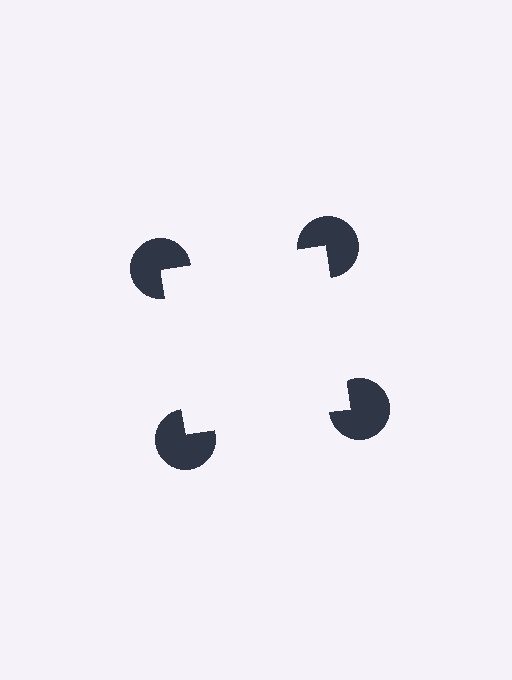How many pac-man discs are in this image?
There are 4 — one at each vertex of the illusory square.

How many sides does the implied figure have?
4 sides.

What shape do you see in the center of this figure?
An illusory square — its edges are inferred from the aligned wedge cuts in the pac-man discs, not physically drawn.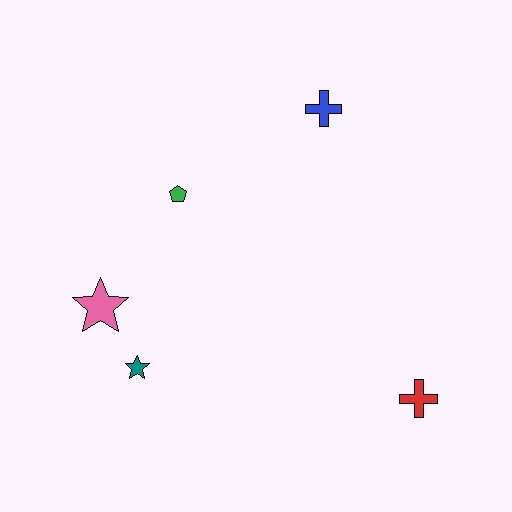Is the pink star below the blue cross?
Yes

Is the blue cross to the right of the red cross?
No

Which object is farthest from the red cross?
The pink star is farthest from the red cross.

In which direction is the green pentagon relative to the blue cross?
The green pentagon is to the left of the blue cross.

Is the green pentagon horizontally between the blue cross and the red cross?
No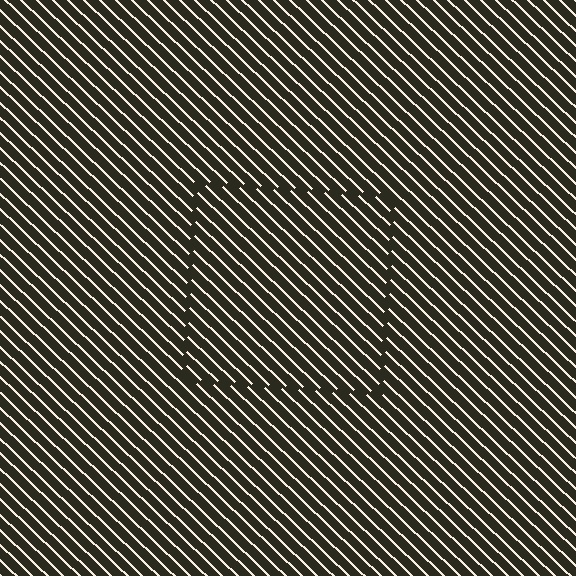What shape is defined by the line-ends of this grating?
An illusory square. The interior of the shape contains the same grating, shifted by half a period — the contour is defined by the phase discontinuity where line-ends from the inner and outer gratings abut.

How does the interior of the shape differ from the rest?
The interior of the shape contains the same grating, shifted by half a period — the contour is defined by the phase discontinuity where line-ends from the inner and outer gratings abut.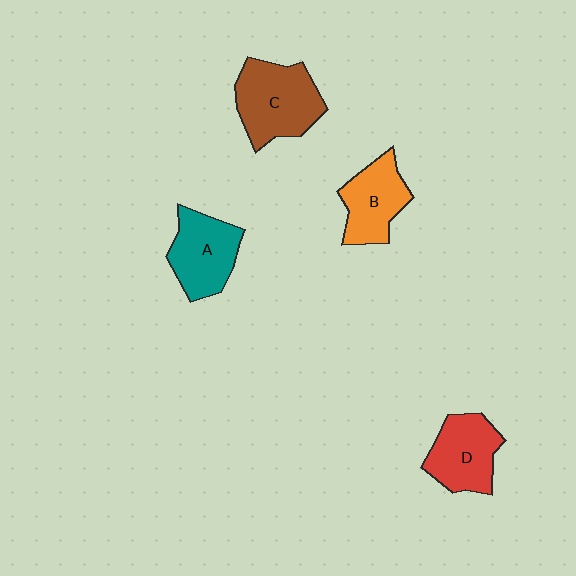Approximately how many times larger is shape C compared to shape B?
Approximately 1.3 times.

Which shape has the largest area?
Shape C (brown).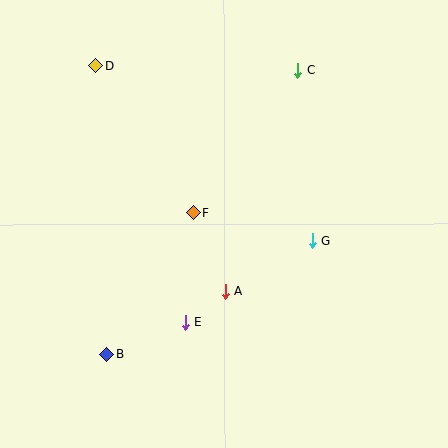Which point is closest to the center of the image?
Point F at (193, 213) is closest to the center.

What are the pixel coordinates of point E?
Point E is at (185, 322).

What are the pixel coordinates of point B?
Point B is at (107, 355).